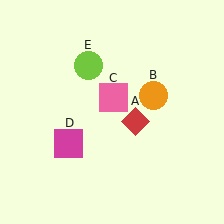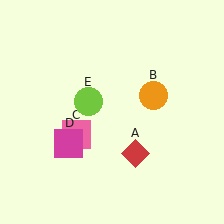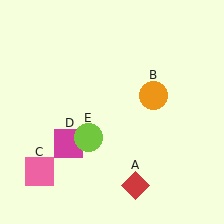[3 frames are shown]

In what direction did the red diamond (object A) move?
The red diamond (object A) moved down.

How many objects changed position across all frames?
3 objects changed position: red diamond (object A), pink square (object C), lime circle (object E).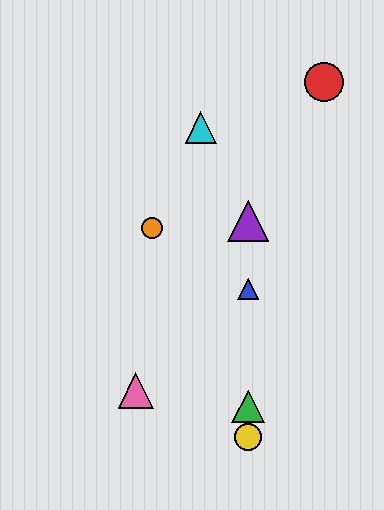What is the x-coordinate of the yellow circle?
The yellow circle is at x≈248.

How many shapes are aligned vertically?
4 shapes (the blue triangle, the green triangle, the yellow circle, the purple triangle) are aligned vertically.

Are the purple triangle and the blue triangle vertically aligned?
Yes, both are at x≈248.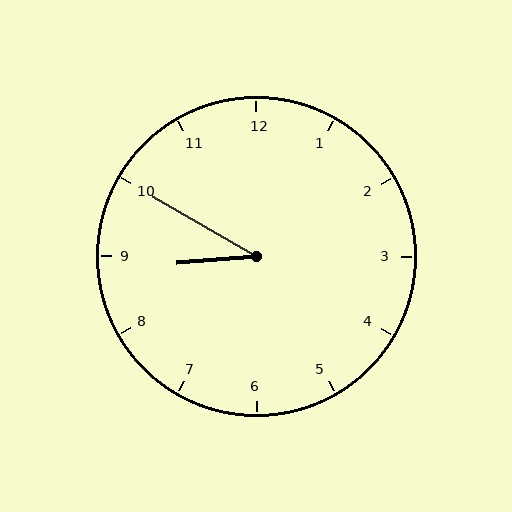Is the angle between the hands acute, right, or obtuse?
It is acute.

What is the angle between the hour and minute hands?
Approximately 35 degrees.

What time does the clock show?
8:50.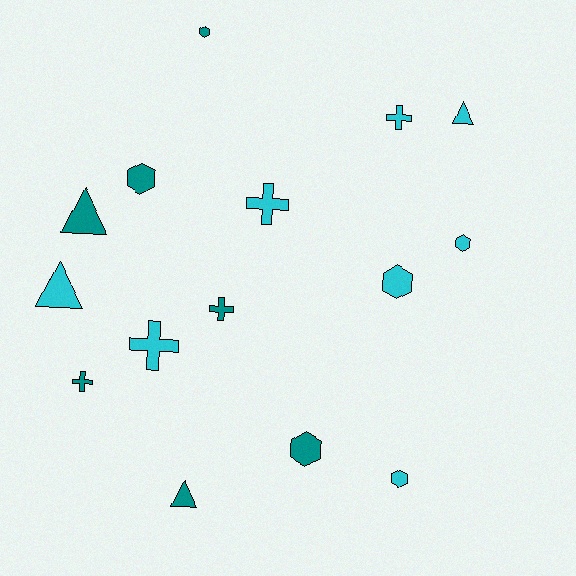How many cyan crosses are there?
There are 3 cyan crosses.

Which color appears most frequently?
Cyan, with 8 objects.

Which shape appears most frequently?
Hexagon, with 6 objects.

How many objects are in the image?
There are 15 objects.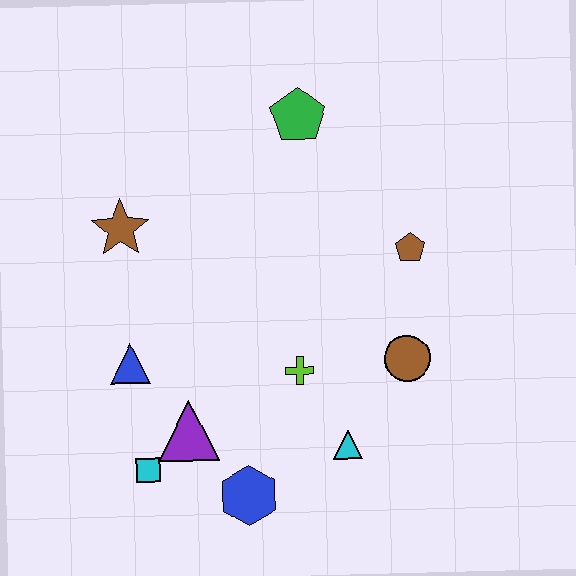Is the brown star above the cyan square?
Yes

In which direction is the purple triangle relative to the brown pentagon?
The purple triangle is to the left of the brown pentagon.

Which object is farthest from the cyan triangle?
The green pentagon is farthest from the cyan triangle.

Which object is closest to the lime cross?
The cyan triangle is closest to the lime cross.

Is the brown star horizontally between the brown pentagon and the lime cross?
No